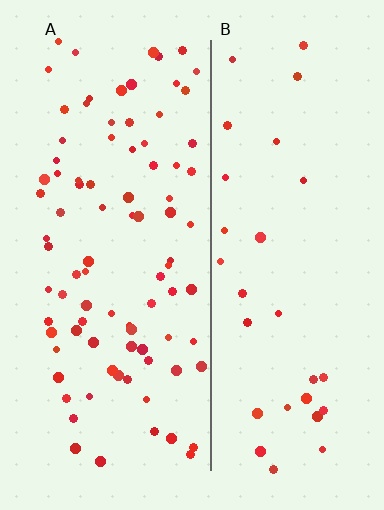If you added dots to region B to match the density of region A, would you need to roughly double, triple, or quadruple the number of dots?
Approximately triple.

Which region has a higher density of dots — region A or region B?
A (the left).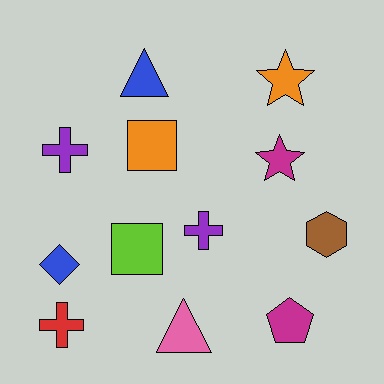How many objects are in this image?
There are 12 objects.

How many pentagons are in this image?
There is 1 pentagon.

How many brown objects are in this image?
There is 1 brown object.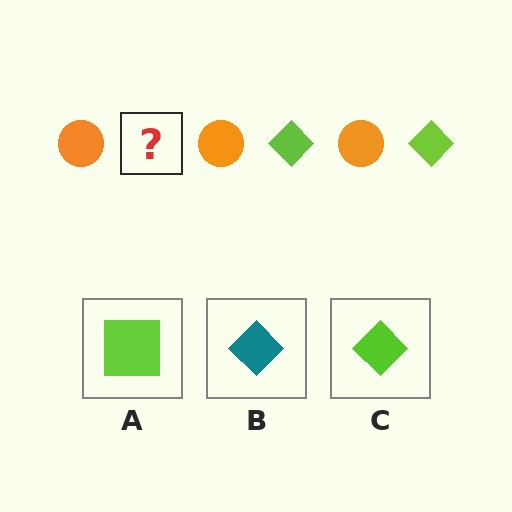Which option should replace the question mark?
Option C.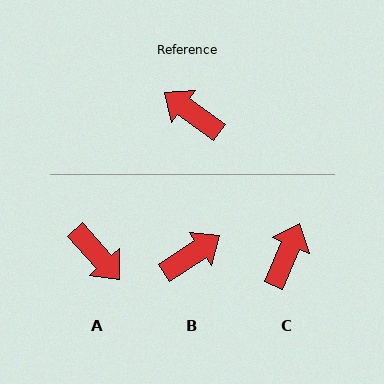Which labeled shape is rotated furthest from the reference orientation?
A, about 169 degrees away.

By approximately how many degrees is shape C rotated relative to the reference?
Approximately 77 degrees clockwise.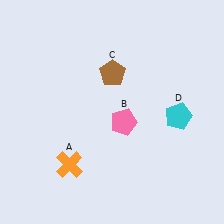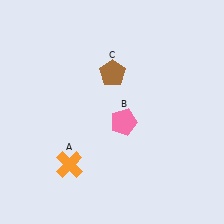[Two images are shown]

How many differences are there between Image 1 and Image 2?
There is 1 difference between the two images.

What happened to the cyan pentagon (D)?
The cyan pentagon (D) was removed in Image 2. It was in the bottom-right area of Image 1.